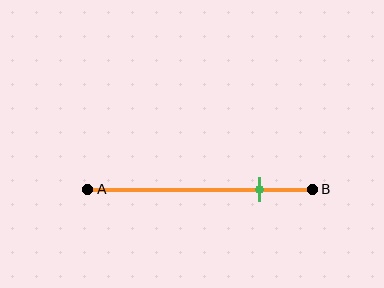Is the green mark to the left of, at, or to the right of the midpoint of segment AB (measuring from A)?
The green mark is to the right of the midpoint of segment AB.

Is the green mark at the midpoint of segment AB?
No, the mark is at about 75% from A, not at the 50% midpoint.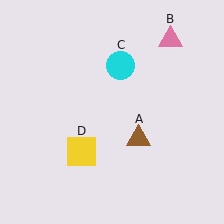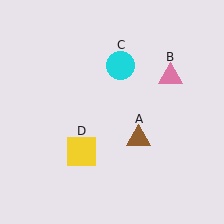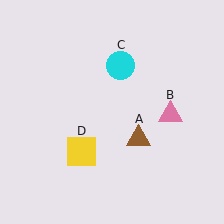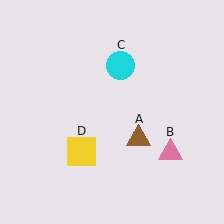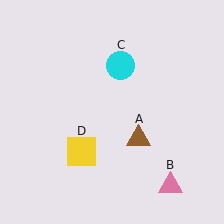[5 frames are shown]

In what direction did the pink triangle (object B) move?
The pink triangle (object B) moved down.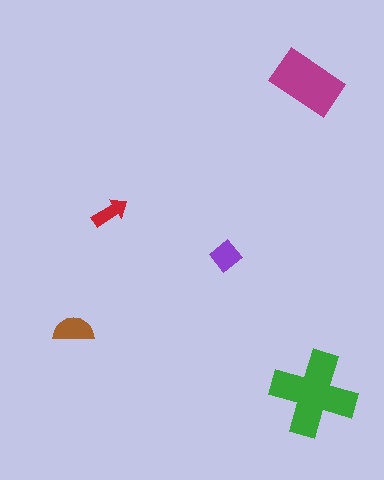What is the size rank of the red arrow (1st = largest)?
5th.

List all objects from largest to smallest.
The green cross, the magenta rectangle, the brown semicircle, the purple diamond, the red arrow.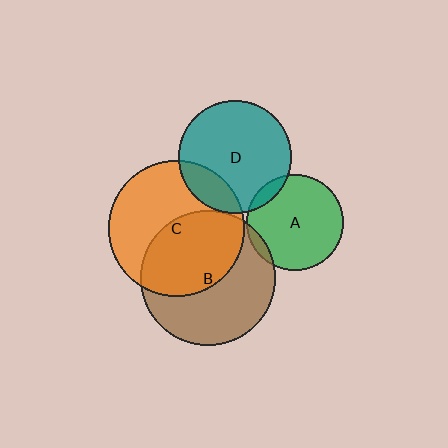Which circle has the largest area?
Circle C (orange).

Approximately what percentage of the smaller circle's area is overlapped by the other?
Approximately 45%.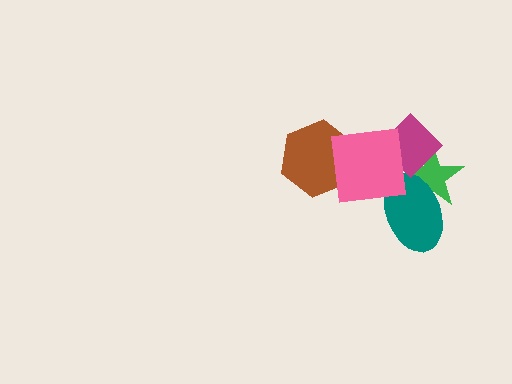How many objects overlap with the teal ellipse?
2 objects overlap with the teal ellipse.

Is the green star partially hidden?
Yes, it is partially covered by another shape.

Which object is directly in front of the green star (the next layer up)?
The teal ellipse is directly in front of the green star.